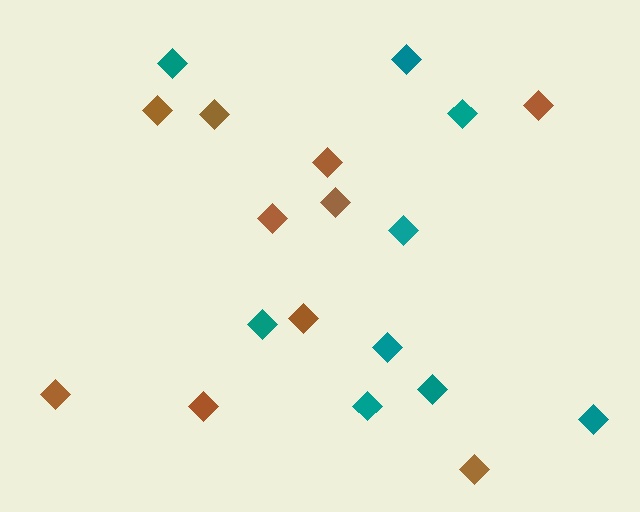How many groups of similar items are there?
There are 2 groups: one group of teal diamonds (9) and one group of brown diamonds (10).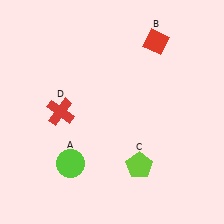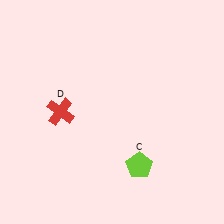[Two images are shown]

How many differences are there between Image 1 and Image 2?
There are 2 differences between the two images.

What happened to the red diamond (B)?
The red diamond (B) was removed in Image 2. It was in the top-right area of Image 1.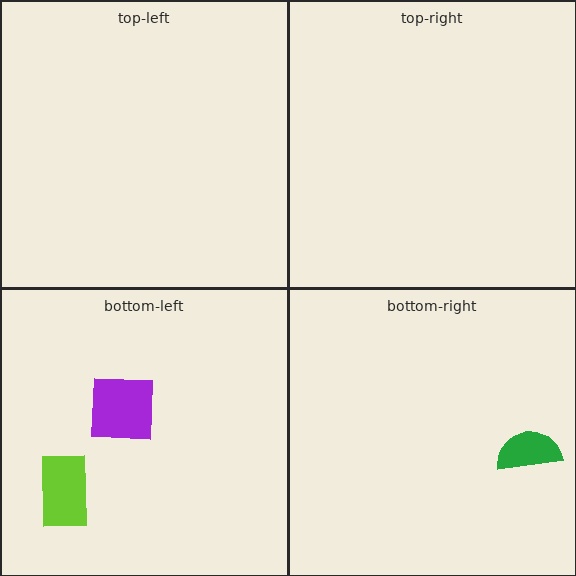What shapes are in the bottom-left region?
The lime rectangle, the purple square.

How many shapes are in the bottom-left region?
2.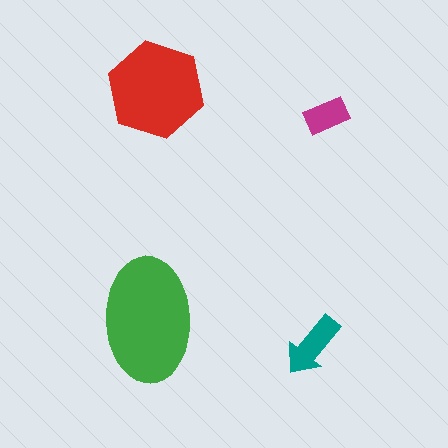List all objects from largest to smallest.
The green ellipse, the red hexagon, the teal arrow, the magenta rectangle.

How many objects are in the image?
There are 4 objects in the image.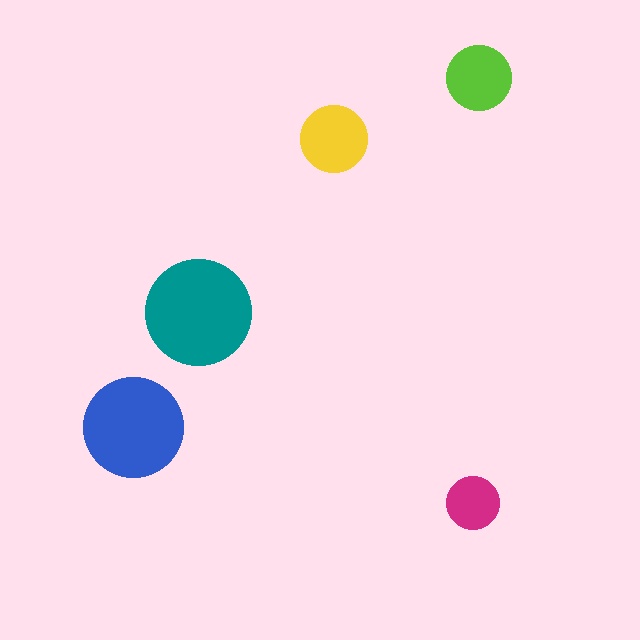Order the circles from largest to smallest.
the teal one, the blue one, the yellow one, the lime one, the magenta one.